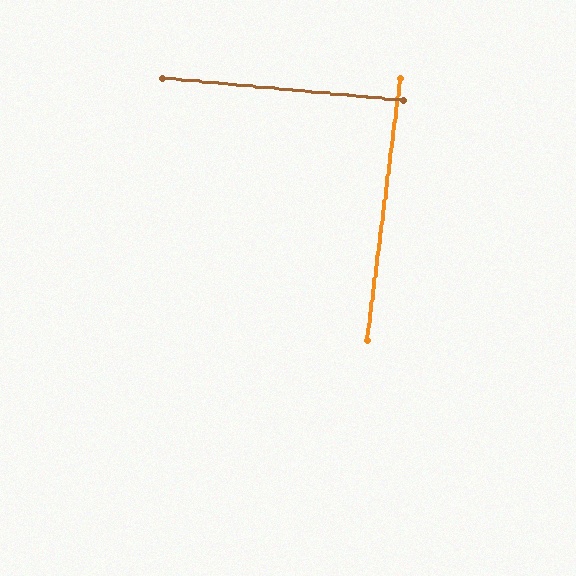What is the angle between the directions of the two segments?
Approximately 88 degrees.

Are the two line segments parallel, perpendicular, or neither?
Perpendicular — they meet at approximately 88°.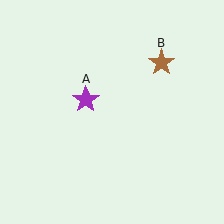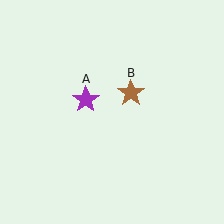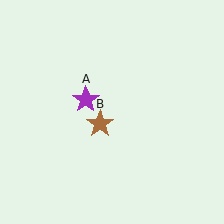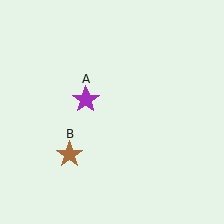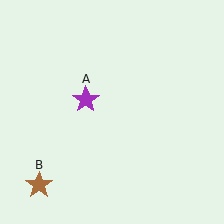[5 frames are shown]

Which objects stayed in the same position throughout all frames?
Purple star (object A) remained stationary.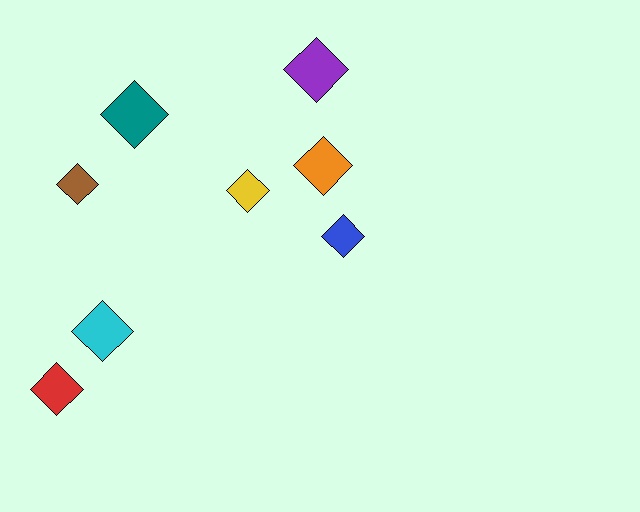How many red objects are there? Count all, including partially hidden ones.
There is 1 red object.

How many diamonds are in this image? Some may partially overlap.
There are 8 diamonds.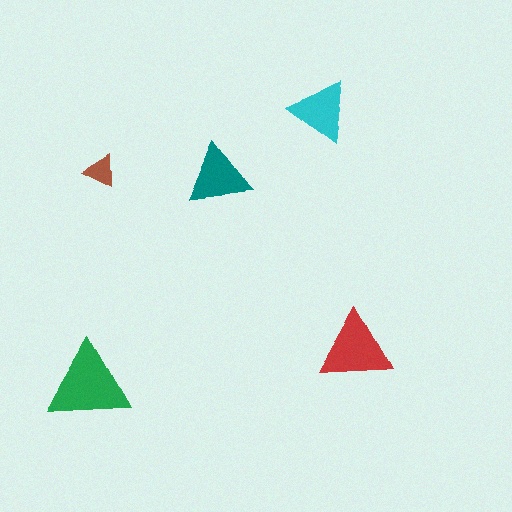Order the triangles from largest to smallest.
the green one, the red one, the teal one, the cyan one, the brown one.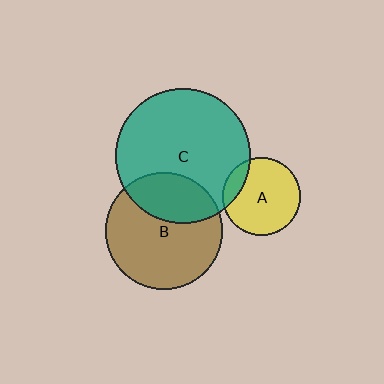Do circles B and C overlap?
Yes.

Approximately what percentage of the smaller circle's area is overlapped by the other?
Approximately 30%.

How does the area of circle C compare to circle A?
Approximately 3.0 times.